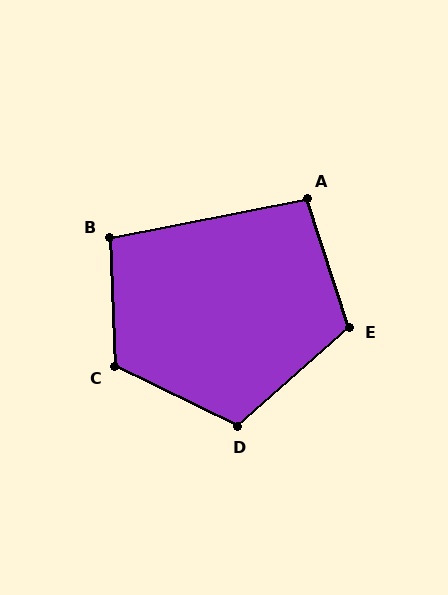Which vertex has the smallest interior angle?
A, at approximately 97 degrees.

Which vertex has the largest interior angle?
C, at approximately 118 degrees.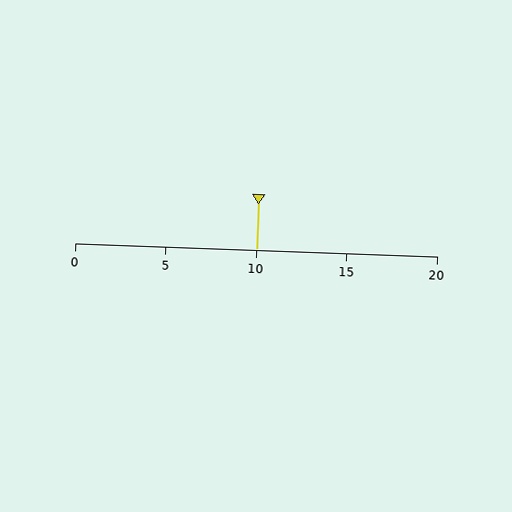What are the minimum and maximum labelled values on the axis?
The axis runs from 0 to 20.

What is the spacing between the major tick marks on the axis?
The major ticks are spaced 5 apart.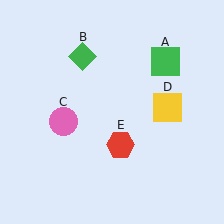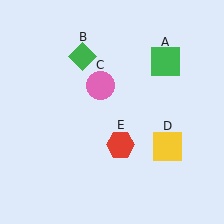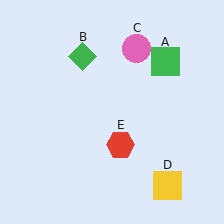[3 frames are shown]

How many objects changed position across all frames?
2 objects changed position: pink circle (object C), yellow square (object D).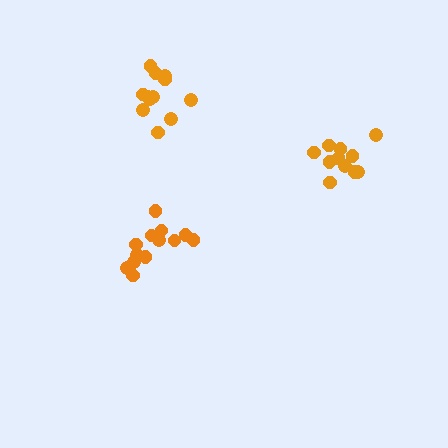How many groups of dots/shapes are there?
There are 3 groups.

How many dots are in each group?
Group 1: 11 dots, Group 2: 13 dots, Group 3: 12 dots (36 total).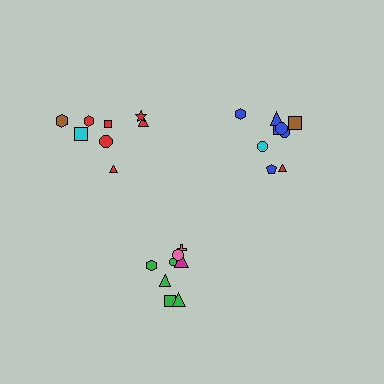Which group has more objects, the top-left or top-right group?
The top-right group.